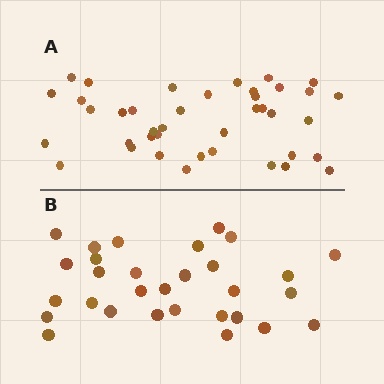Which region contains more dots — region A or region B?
Region A (the top region) has more dots.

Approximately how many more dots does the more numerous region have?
Region A has roughly 10 or so more dots than region B.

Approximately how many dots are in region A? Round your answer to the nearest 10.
About 40 dots.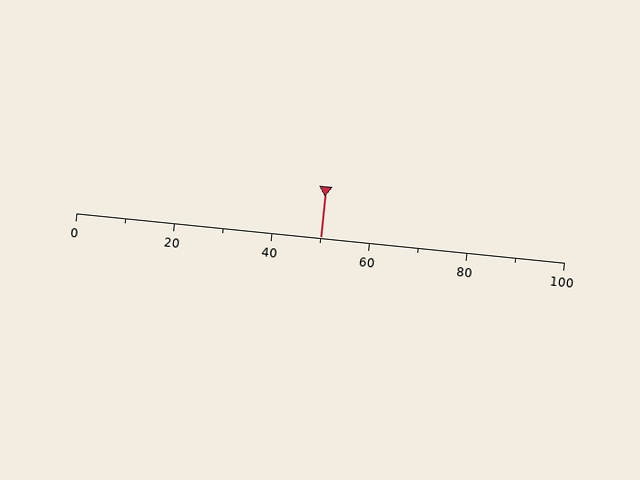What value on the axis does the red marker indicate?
The marker indicates approximately 50.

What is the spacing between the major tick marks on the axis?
The major ticks are spaced 20 apart.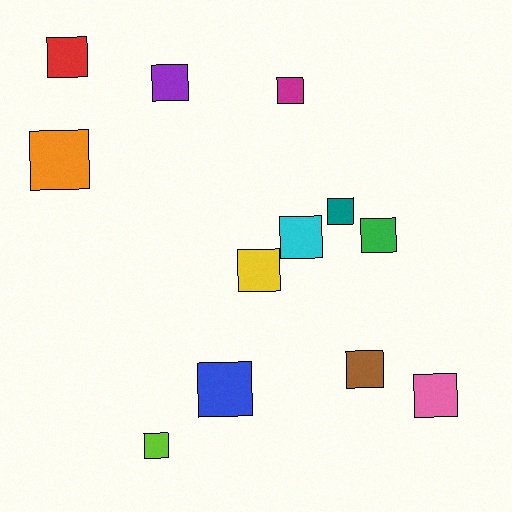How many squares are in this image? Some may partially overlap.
There are 12 squares.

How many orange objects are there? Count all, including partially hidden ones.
There is 1 orange object.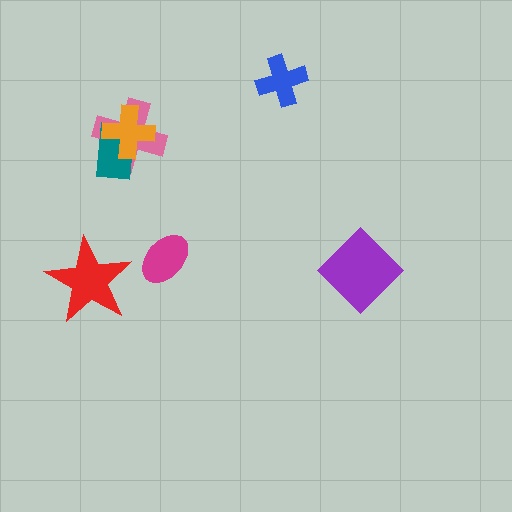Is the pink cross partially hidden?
Yes, it is partially covered by another shape.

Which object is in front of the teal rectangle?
The orange cross is in front of the teal rectangle.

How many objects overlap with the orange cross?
2 objects overlap with the orange cross.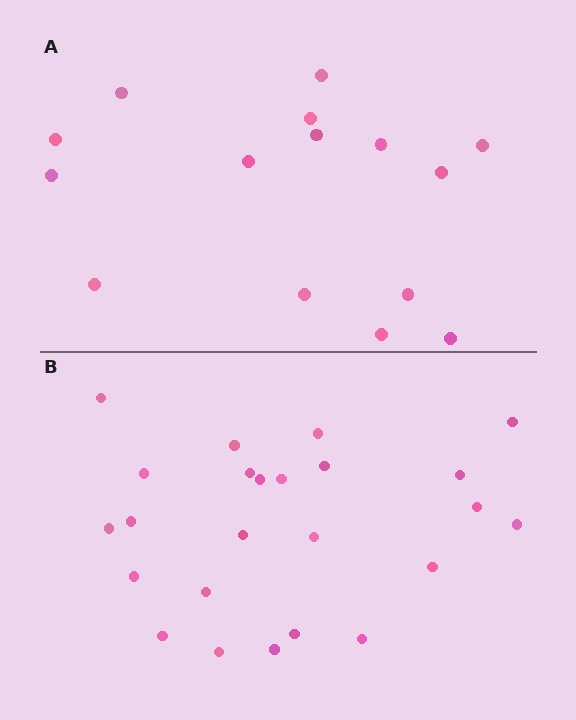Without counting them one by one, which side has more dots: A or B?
Region B (the bottom region) has more dots.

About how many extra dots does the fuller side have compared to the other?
Region B has roughly 8 or so more dots than region A.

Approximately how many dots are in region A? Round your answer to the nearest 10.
About 20 dots. (The exact count is 15, which rounds to 20.)